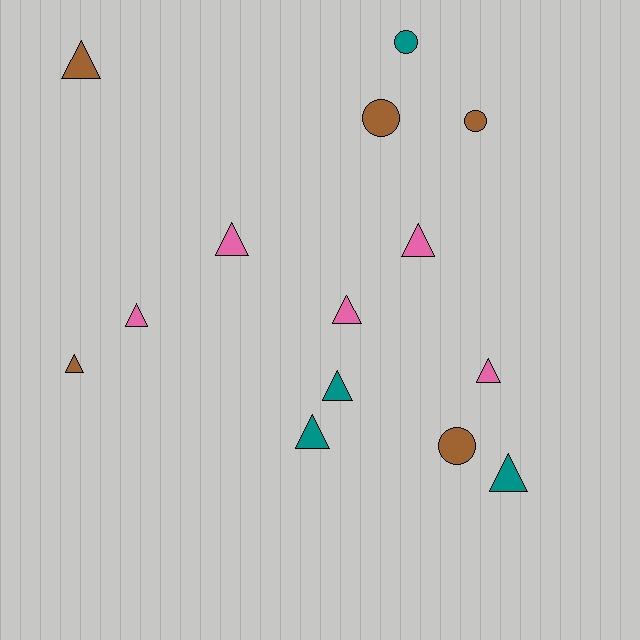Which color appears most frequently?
Brown, with 5 objects.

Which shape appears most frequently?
Triangle, with 10 objects.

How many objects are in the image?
There are 14 objects.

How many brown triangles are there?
There are 2 brown triangles.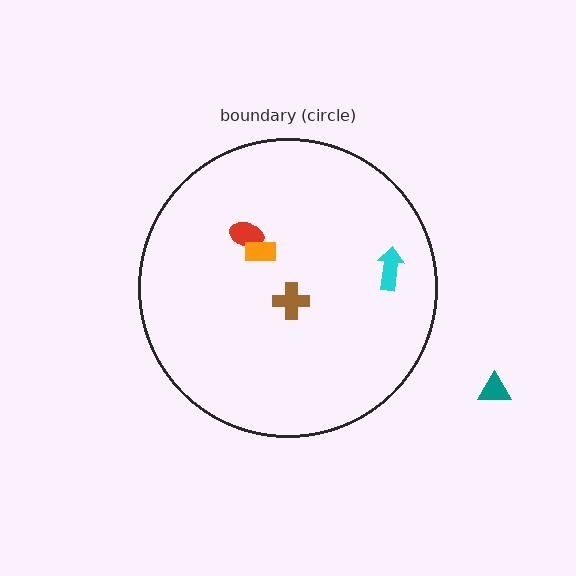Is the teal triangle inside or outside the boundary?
Outside.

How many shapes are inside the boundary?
4 inside, 1 outside.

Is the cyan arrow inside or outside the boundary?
Inside.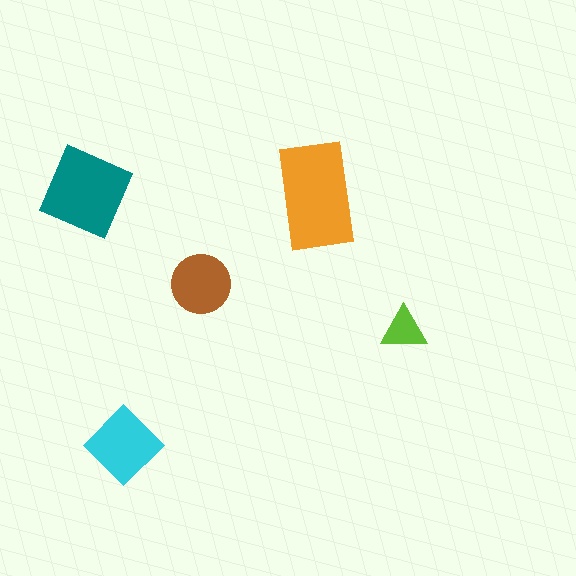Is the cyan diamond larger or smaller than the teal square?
Smaller.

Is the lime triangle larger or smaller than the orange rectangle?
Smaller.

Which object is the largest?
The orange rectangle.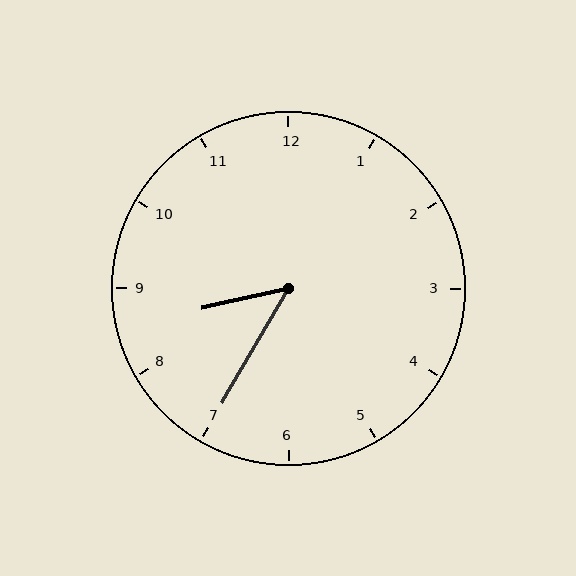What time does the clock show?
8:35.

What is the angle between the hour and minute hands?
Approximately 48 degrees.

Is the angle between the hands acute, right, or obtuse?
It is acute.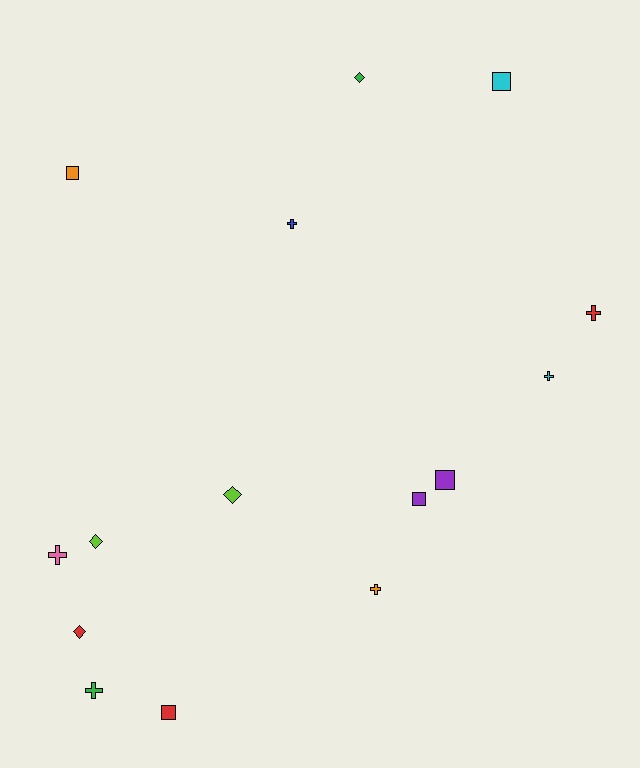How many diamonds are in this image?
There are 4 diamonds.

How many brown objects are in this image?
There are no brown objects.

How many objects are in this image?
There are 15 objects.